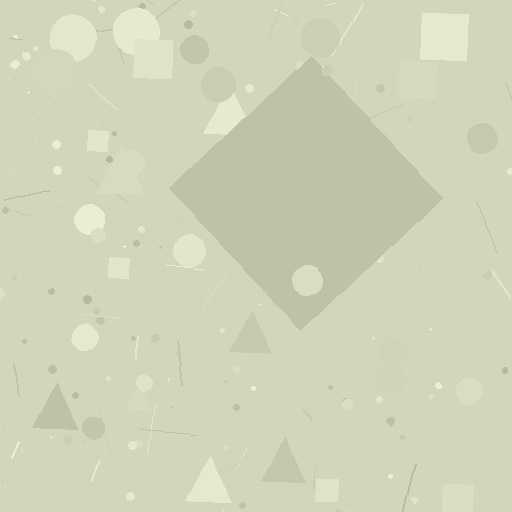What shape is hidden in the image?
A diamond is hidden in the image.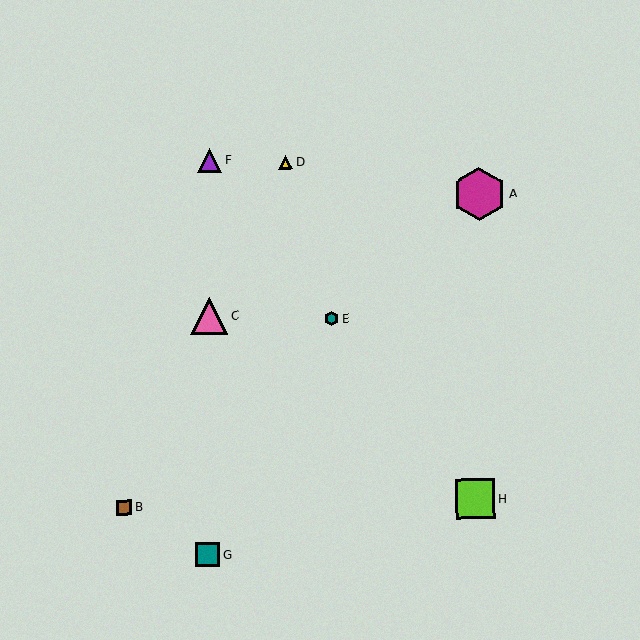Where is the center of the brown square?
The center of the brown square is at (125, 508).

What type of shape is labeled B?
Shape B is a brown square.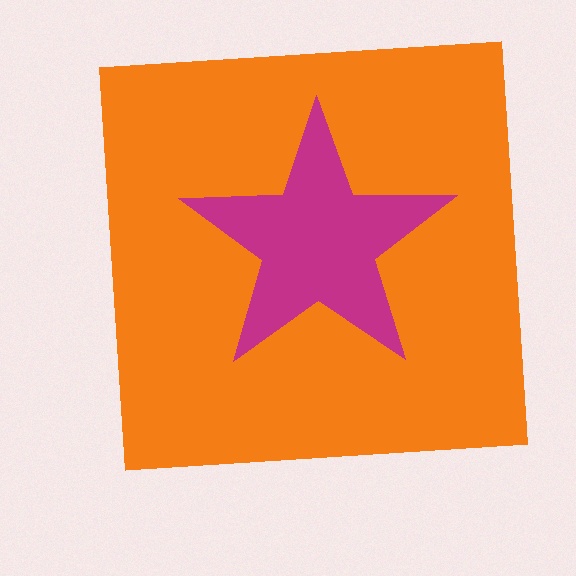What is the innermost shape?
The magenta star.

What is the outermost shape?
The orange square.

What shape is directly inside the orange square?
The magenta star.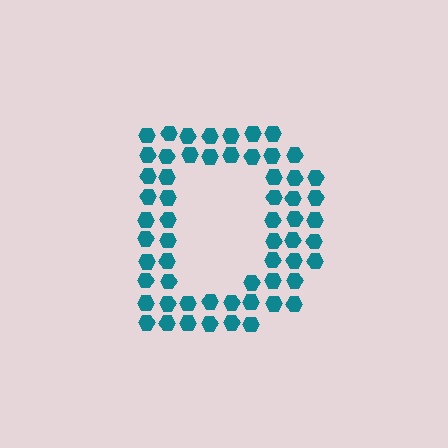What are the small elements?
The small elements are hexagons.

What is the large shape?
The large shape is the letter D.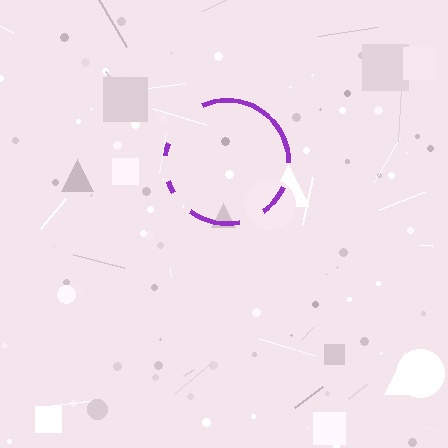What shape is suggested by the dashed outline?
The dashed outline suggests a circle.